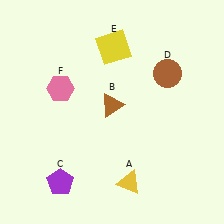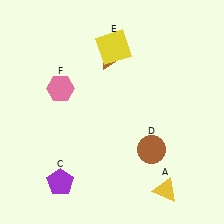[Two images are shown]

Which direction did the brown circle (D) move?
The brown circle (D) moved down.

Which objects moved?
The objects that moved are: the yellow triangle (A), the brown triangle (B), the brown circle (D).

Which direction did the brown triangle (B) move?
The brown triangle (B) moved up.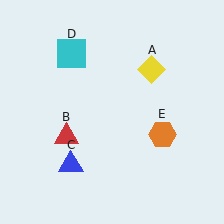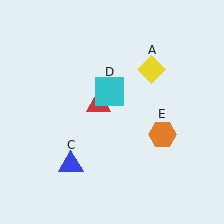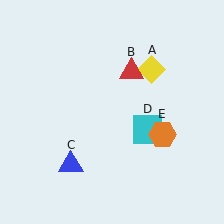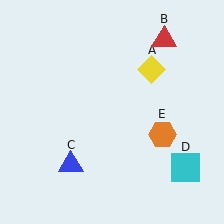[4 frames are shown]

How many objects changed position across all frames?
2 objects changed position: red triangle (object B), cyan square (object D).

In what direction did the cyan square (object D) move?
The cyan square (object D) moved down and to the right.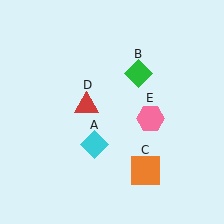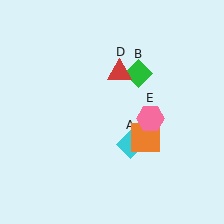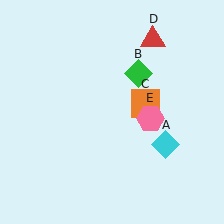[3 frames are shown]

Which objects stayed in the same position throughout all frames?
Green diamond (object B) and pink hexagon (object E) remained stationary.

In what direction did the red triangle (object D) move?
The red triangle (object D) moved up and to the right.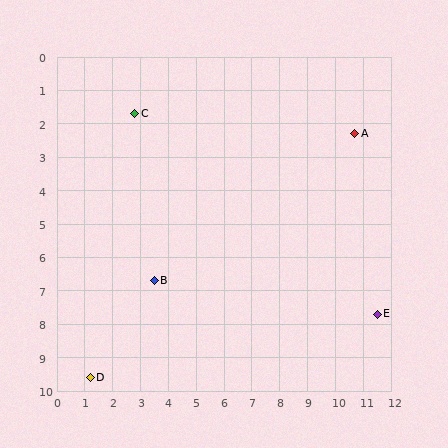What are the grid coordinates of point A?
Point A is at approximately (10.7, 2.3).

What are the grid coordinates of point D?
Point D is at approximately (1.2, 9.6).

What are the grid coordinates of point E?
Point E is at approximately (11.5, 7.7).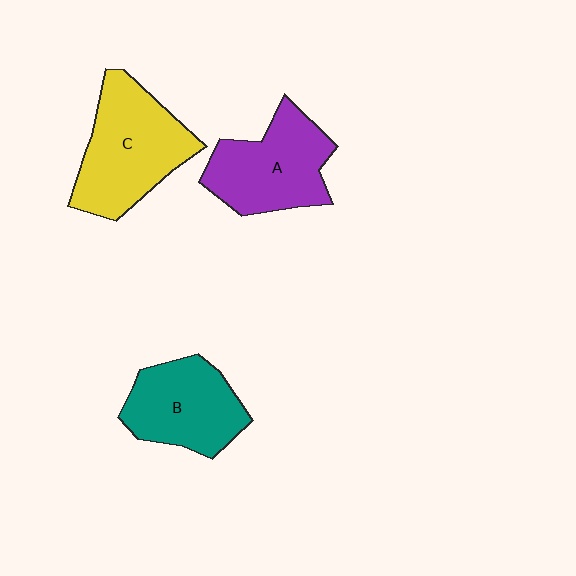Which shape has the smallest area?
Shape B (teal).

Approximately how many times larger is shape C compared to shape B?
Approximately 1.2 times.